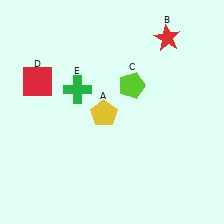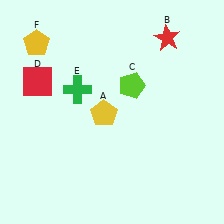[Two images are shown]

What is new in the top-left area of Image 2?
A yellow pentagon (F) was added in the top-left area of Image 2.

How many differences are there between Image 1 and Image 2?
There is 1 difference between the two images.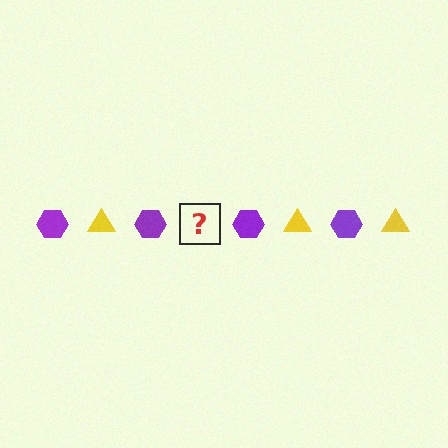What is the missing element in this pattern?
The missing element is a yellow triangle.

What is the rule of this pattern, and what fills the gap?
The rule is that the pattern alternates between purple hexagon and yellow triangle. The gap should be filled with a yellow triangle.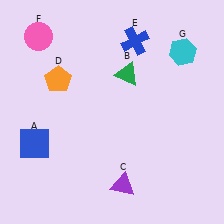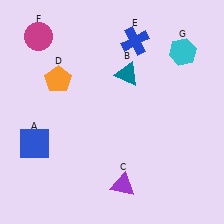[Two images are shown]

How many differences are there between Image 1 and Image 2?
There are 2 differences between the two images.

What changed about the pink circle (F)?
In Image 1, F is pink. In Image 2, it changed to magenta.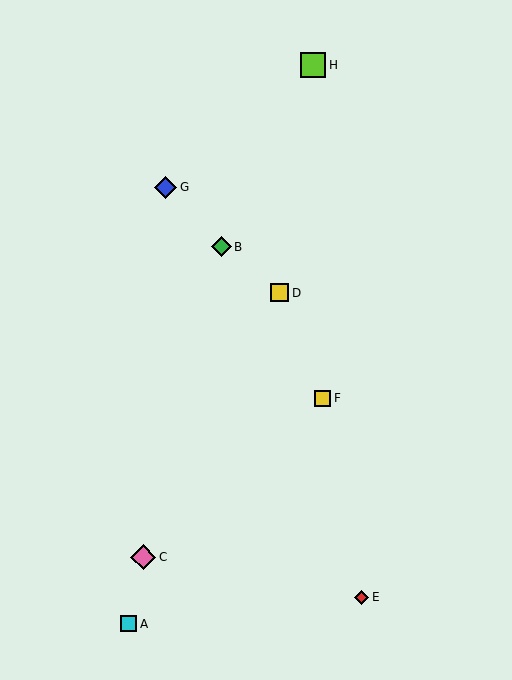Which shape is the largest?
The pink diamond (labeled C) is the largest.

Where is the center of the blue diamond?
The center of the blue diamond is at (165, 187).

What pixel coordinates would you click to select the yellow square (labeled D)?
Click at (280, 293) to select the yellow square D.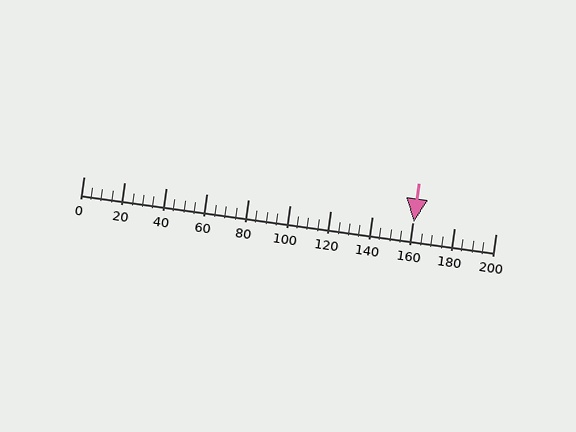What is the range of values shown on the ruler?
The ruler shows values from 0 to 200.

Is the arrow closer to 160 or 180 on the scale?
The arrow is closer to 160.